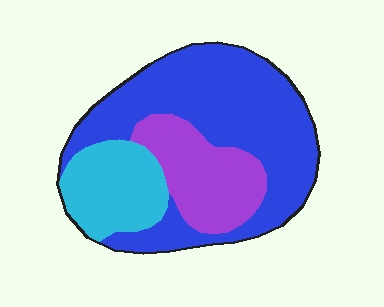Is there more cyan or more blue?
Blue.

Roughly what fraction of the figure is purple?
Purple covers about 20% of the figure.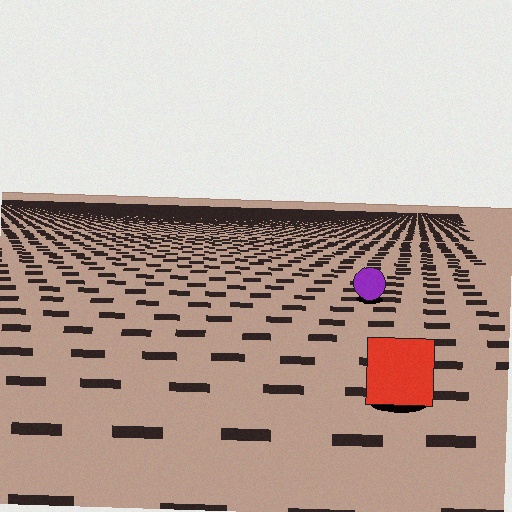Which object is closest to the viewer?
The red square is closest. The texture marks near it are larger and more spread out.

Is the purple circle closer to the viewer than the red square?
No. The red square is closer — you can tell from the texture gradient: the ground texture is coarser near it.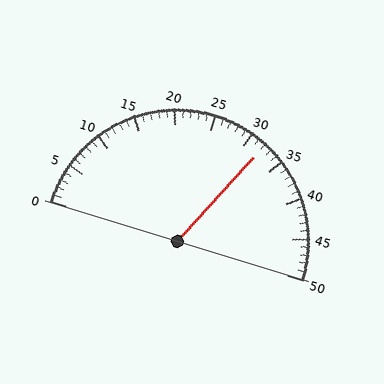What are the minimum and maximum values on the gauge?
The gauge ranges from 0 to 50.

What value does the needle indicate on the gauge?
The needle indicates approximately 32.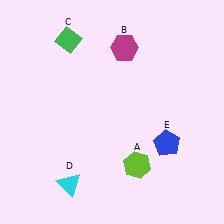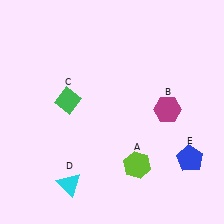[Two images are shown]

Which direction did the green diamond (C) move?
The green diamond (C) moved down.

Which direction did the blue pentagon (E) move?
The blue pentagon (E) moved right.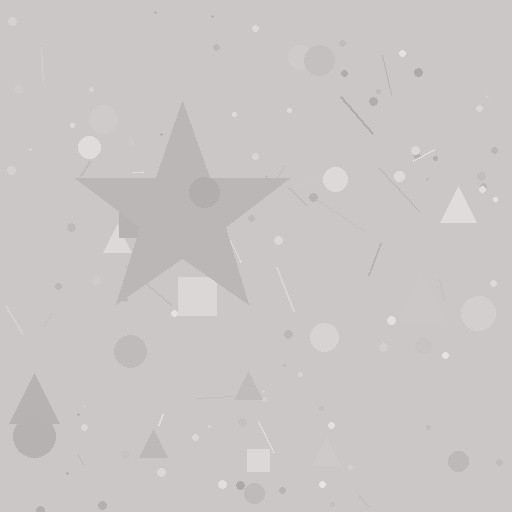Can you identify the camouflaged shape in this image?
The camouflaged shape is a star.